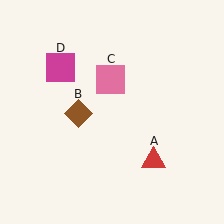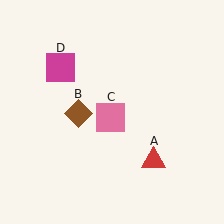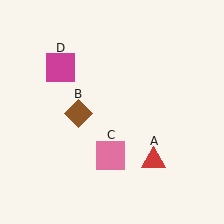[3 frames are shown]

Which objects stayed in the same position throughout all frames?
Red triangle (object A) and brown diamond (object B) and magenta square (object D) remained stationary.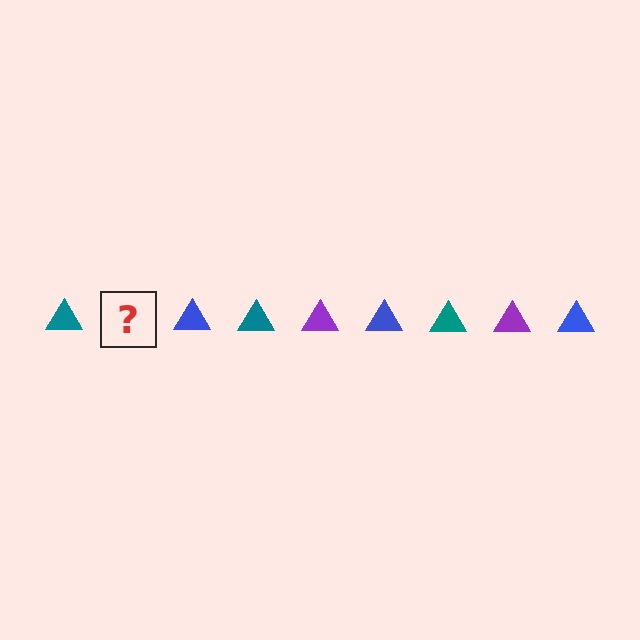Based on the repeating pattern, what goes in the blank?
The blank should be a purple triangle.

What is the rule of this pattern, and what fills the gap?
The rule is that the pattern cycles through teal, purple, blue triangles. The gap should be filled with a purple triangle.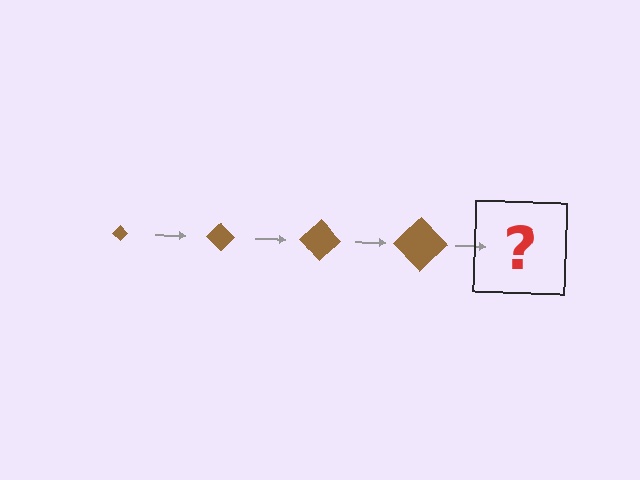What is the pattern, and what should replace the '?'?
The pattern is that the diamond gets progressively larger each step. The '?' should be a brown diamond, larger than the previous one.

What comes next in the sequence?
The next element should be a brown diamond, larger than the previous one.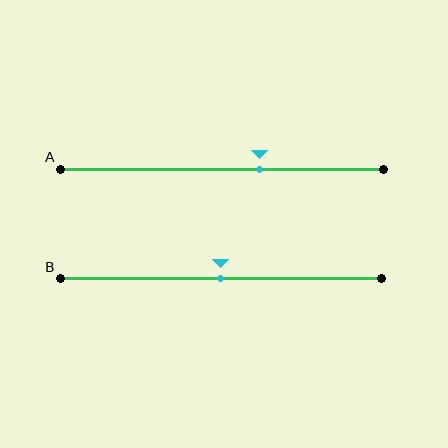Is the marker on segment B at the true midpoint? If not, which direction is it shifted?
Yes, the marker on segment B is at the true midpoint.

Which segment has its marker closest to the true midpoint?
Segment B has its marker closest to the true midpoint.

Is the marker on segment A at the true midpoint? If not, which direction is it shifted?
No, the marker on segment A is shifted to the right by about 12% of the segment length.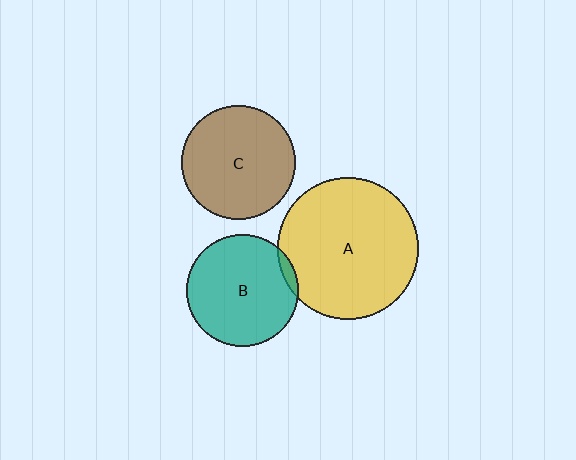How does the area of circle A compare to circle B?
Approximately 1.6 times.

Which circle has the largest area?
Circle A (yellow).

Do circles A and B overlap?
Yes.